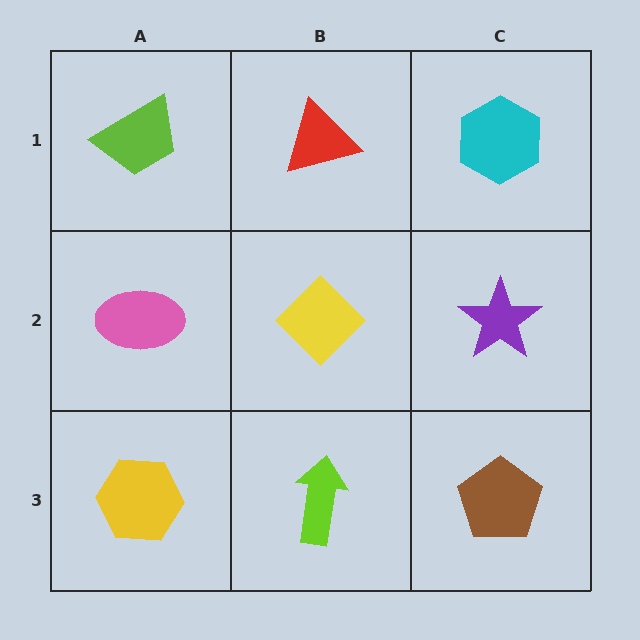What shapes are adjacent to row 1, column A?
A pink ellipse (row 2, column A), a red triangle (row 1, column B).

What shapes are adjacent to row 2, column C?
A cyan hexagon (row 1, column C), a brown pentagon (row 3, column C), a yellow diamond (row 2, column B).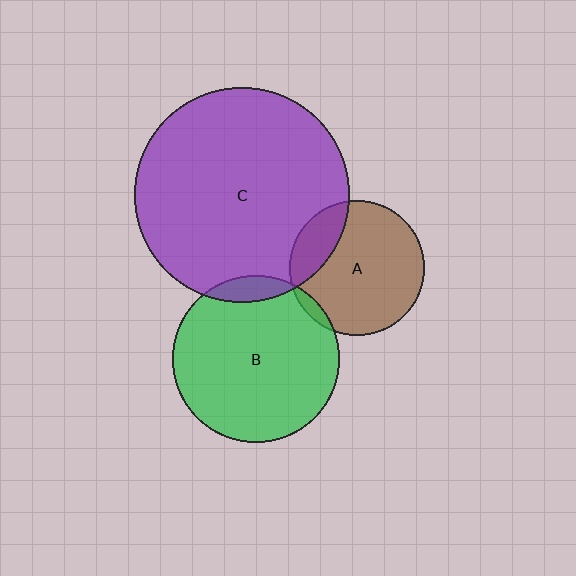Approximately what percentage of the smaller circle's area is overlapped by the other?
Approximately 20%.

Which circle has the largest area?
Circle C (purple).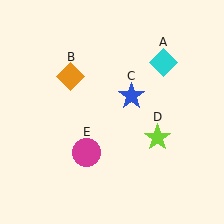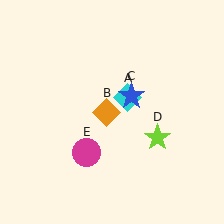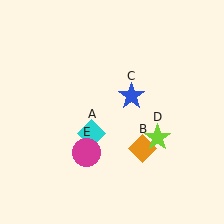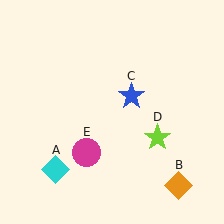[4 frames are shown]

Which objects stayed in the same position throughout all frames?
Blue star (object C) and lime star (object D) and magenta circle (object E) remained stationary.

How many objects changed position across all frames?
2 objects changed position: cyan diamond (object A), orange diamond (object B).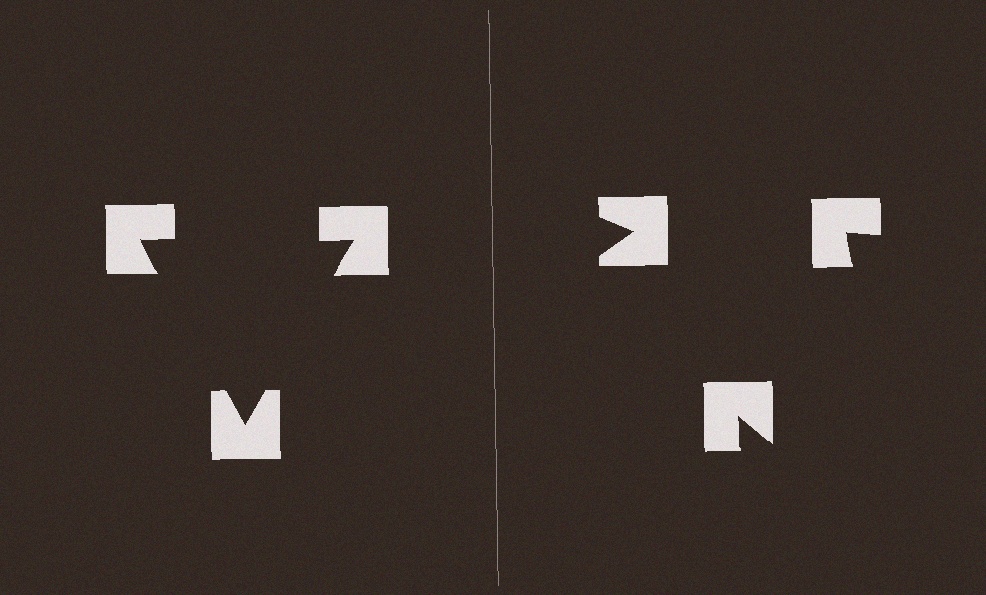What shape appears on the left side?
An illusory triangle.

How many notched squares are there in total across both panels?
6 — 3 on each side.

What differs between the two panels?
The notched squares are positioned identically on both sides; only the wedge orientations differ. On the left they align to a triangle; on the right they are misaligned.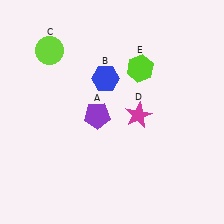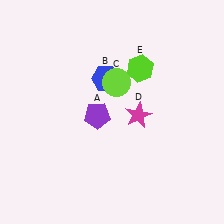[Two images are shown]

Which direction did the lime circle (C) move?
The lime circle (C) moved right.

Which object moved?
The lime circle (C) moved right.